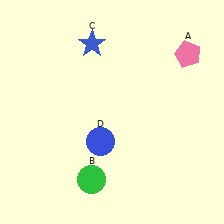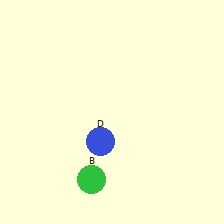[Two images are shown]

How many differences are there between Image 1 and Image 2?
There are 2 differences between the two images.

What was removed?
The pink pentagon (A), the blue star (C) were removed in Image 2.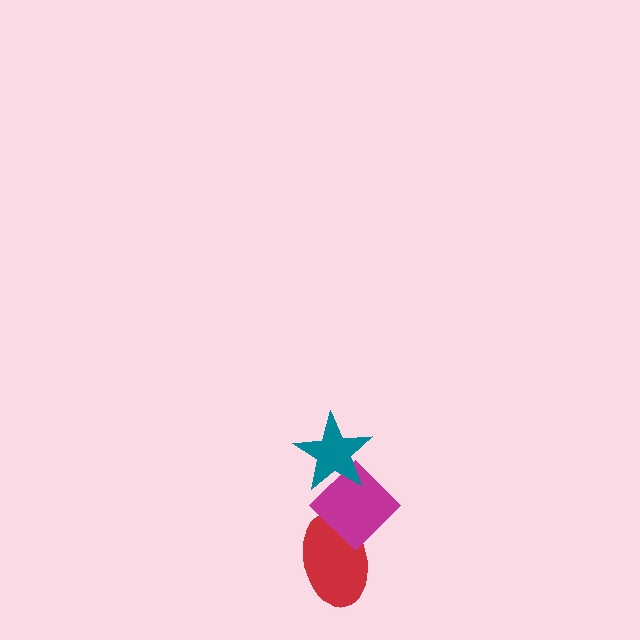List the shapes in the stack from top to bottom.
From top to bottom: the teal star, the magenta diamond, the red ellipse.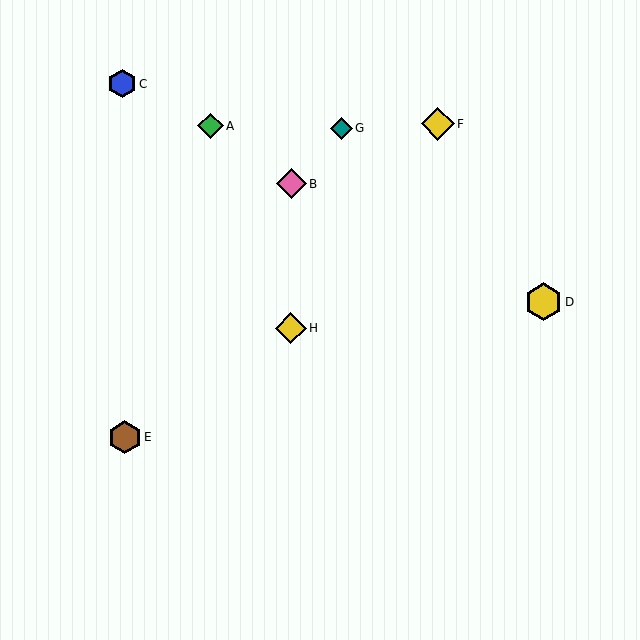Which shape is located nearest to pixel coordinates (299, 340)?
The yellow diamond (labeled H) at (291, 328) is nearest to that location.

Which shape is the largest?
The yellow hexagon (labeled D) is the largest.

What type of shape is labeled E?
Shape E is a brown hexagon.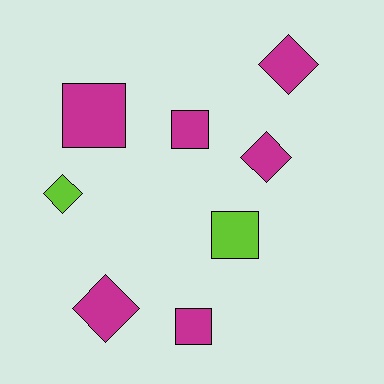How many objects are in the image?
There are 8 objects.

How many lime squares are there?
There is 1 lime square.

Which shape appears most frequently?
Diamond, with 4 objects.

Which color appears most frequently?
Magenta, with 6 objects.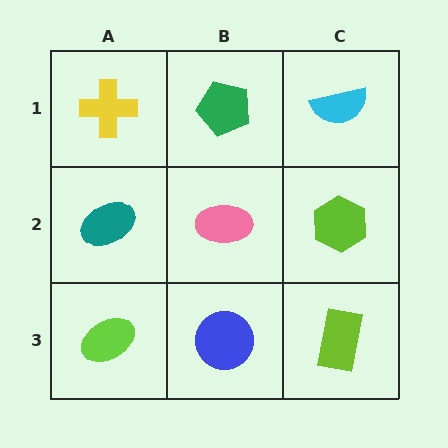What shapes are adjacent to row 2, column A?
A yellow cross (row 1, column A), a lime ellipse (row 3, column A), a pink ellipse (row 2, column B).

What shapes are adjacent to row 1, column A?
A teal ellipse (row 2, column A), a green pentagon (row 1, column B).